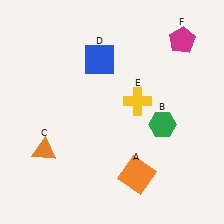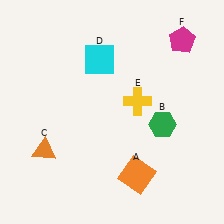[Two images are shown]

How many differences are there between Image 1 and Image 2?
There is 1 difference between the two images.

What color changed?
The square (D) changed from blue in Image 1 to cyan in Image 2.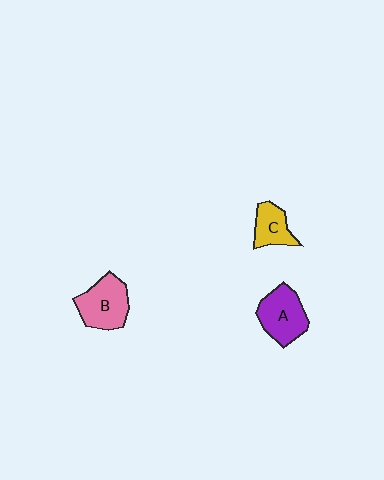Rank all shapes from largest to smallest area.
From largest to smallest: B (pink), A (purple), C (yellow).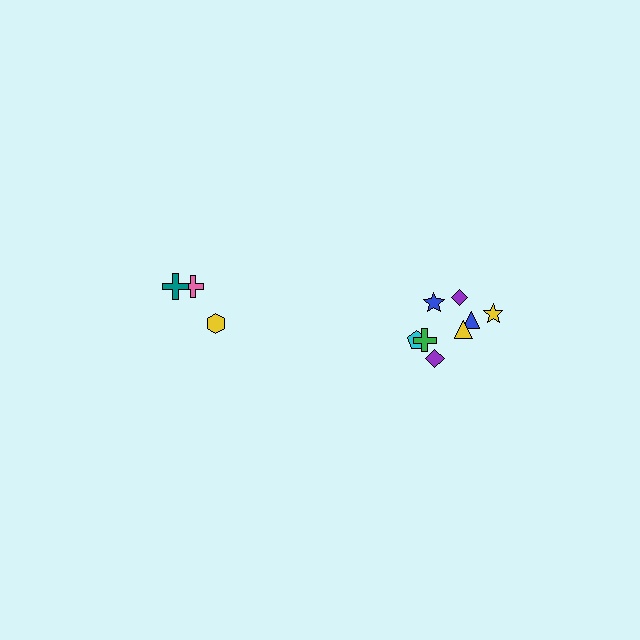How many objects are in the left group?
There are 3 objects.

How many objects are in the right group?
There are 8 objects.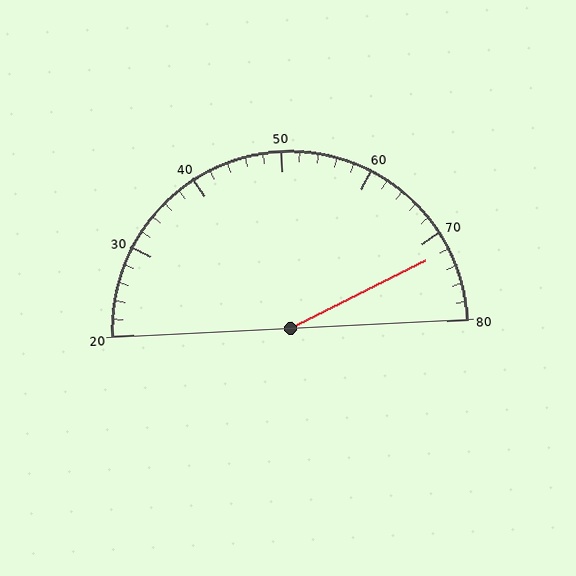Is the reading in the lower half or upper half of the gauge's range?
The reading is in the upper half of the range (20 to 80).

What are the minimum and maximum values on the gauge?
The gauge ranges from 20 to 80.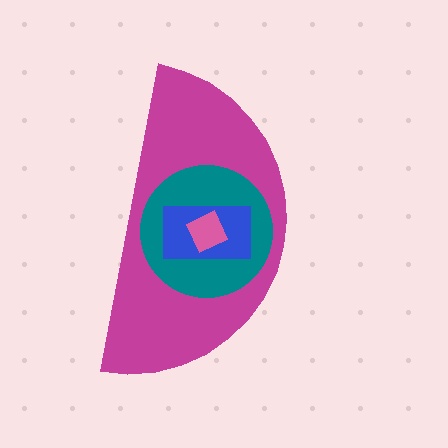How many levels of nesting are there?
4.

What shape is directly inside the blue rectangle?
The pink diamond.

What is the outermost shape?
The magenta semicircle.